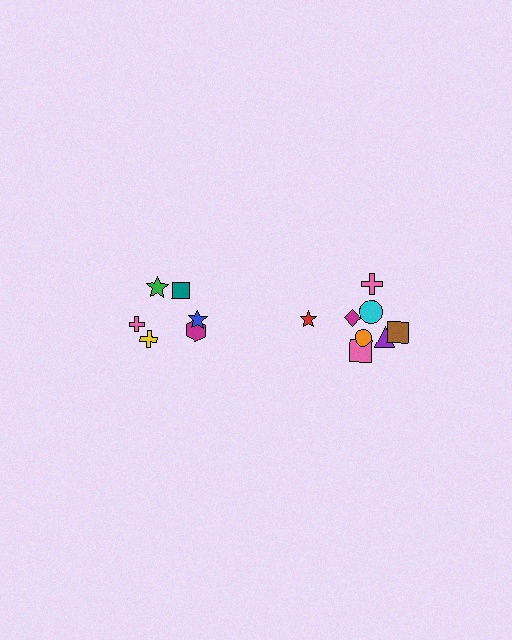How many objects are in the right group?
There are 8 objects.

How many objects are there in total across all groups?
There are 14 objects.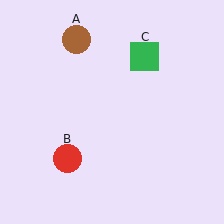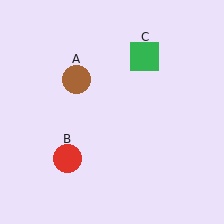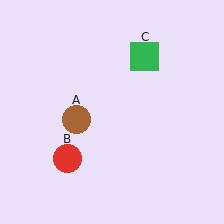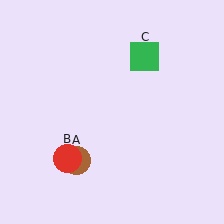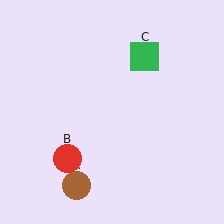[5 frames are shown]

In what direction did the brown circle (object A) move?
The brown circle (object A) moved down.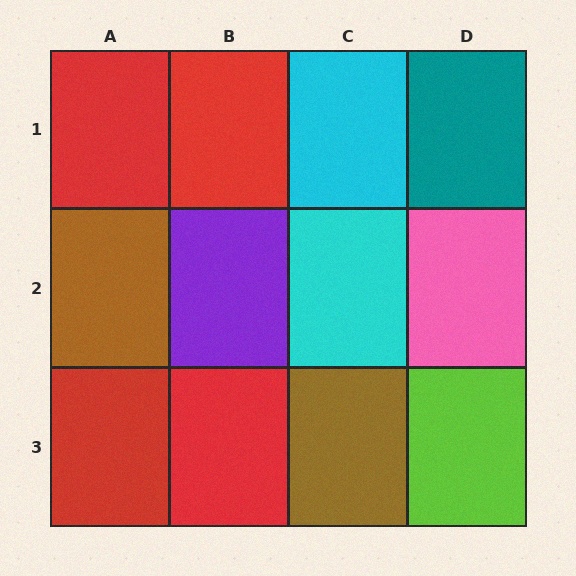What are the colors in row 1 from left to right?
Red, red, cyan, teal.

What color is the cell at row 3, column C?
Brown.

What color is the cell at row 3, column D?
Lime.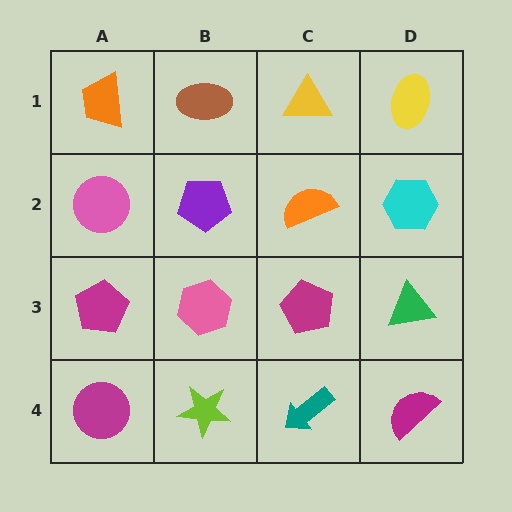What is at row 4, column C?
A teal arrow.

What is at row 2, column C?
An orange semicircle.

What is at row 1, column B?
A brown ellipse.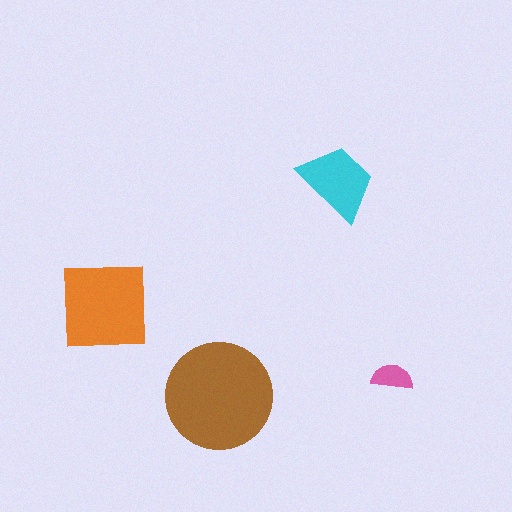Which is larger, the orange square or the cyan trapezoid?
The orange square.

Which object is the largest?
The brown circle.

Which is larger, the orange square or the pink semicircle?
The orange square.